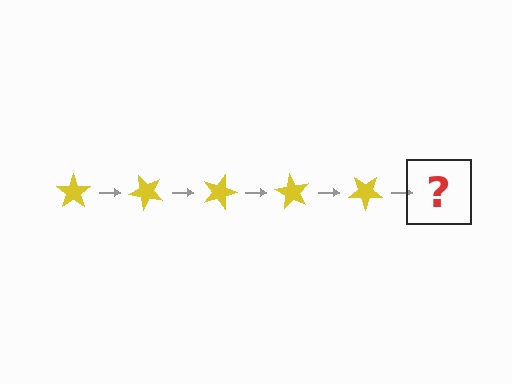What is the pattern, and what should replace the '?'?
The pattern is that the star rotates 45 degrees each step. The '?' should be a yellow star rotated 225 degrees.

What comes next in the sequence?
The next element should be a yellow star rotated 225 degrees.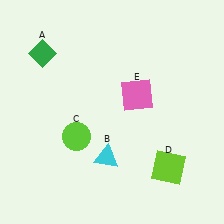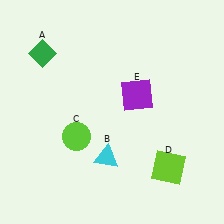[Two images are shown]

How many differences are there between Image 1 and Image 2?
There is 1 difference between the two images.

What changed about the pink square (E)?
In Image 1, E is pink. In Image 2, it changed to purple.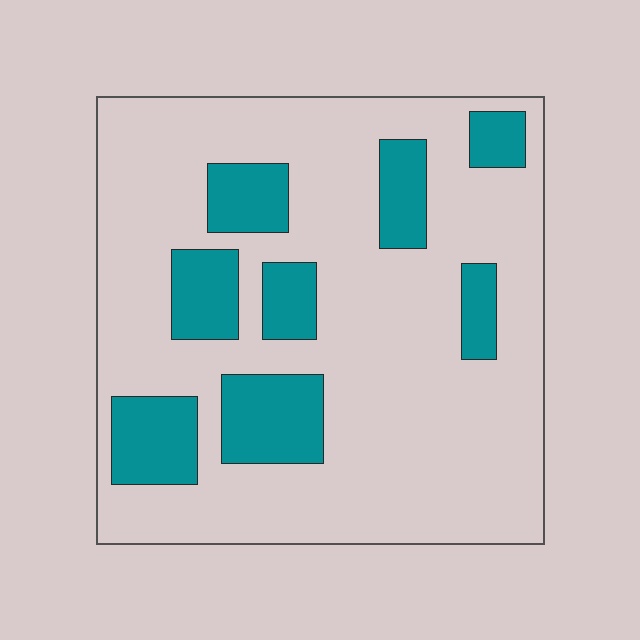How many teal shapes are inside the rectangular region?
8.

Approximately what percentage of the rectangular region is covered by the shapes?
Approximately 20%.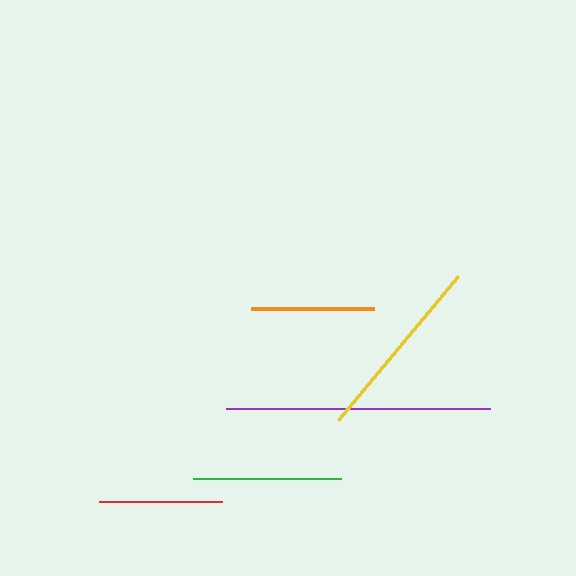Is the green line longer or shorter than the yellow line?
The yellow line is longer than the green line.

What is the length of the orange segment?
The orange segment is approximately 123 pixels long.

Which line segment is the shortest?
The red line is the shortest at approximately 123 pixels.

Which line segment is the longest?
The purple line is the longest at approximately 263 pixels.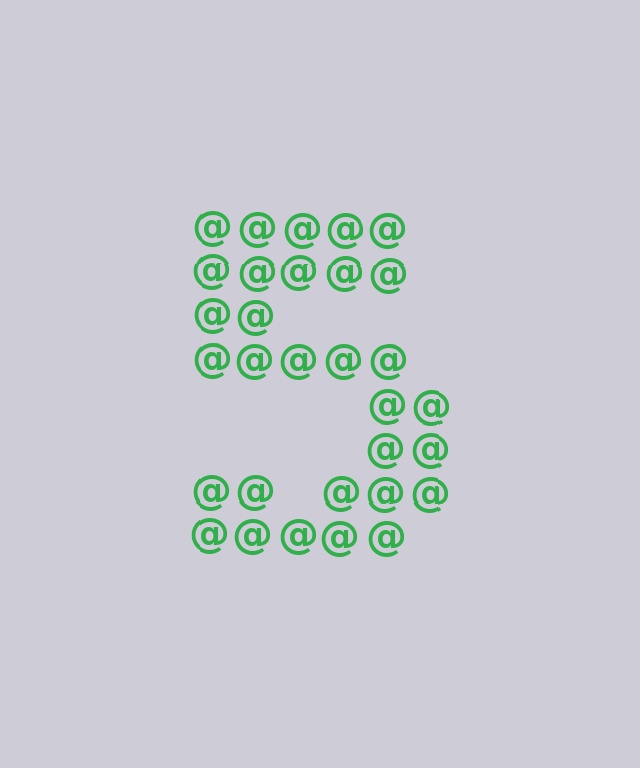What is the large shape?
The large shape is the digit 5.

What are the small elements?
The small elements are at signs.